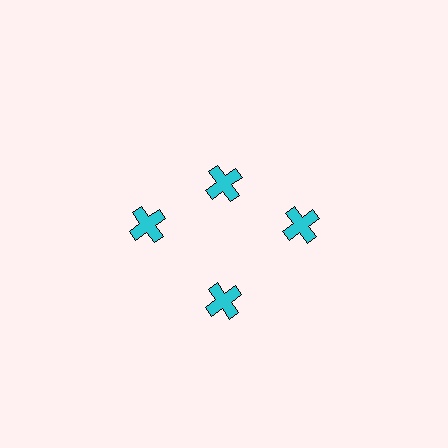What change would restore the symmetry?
The symmetry would be restored by moving it outward, back onto the ring so that all 4 crosses sit at equal angles and equal distance from the center.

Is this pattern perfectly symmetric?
No. The 4 cyan crosses are arranged in a ring, but one element near the 12 o'clock position is pulled inward toward the center, breaking the 4-fold rotational symmetry.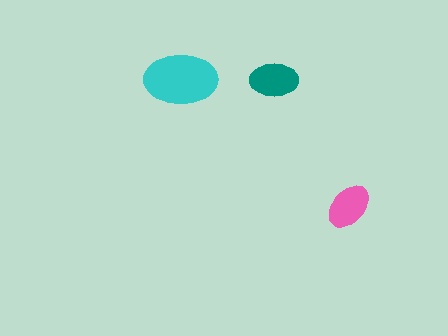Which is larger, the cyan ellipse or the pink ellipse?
The cyan one.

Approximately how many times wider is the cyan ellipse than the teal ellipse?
About 1.5 times wider.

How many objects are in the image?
There are 3 objects in the image.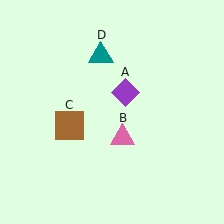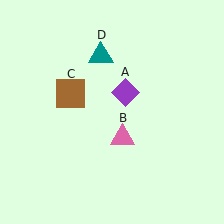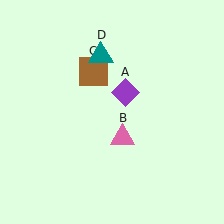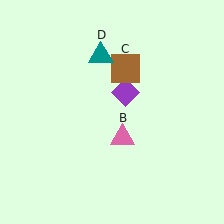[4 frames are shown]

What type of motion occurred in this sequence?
The brown square (object C) rotated clockwise around the center of the scene.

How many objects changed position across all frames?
1 object changed position: brown square (object C).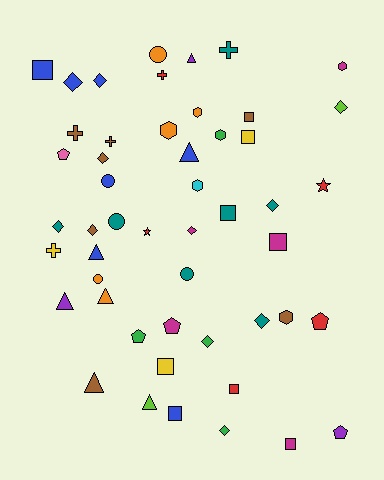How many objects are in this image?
There are 50 objects.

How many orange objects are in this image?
There are 5 orange objects.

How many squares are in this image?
There are 9 squares.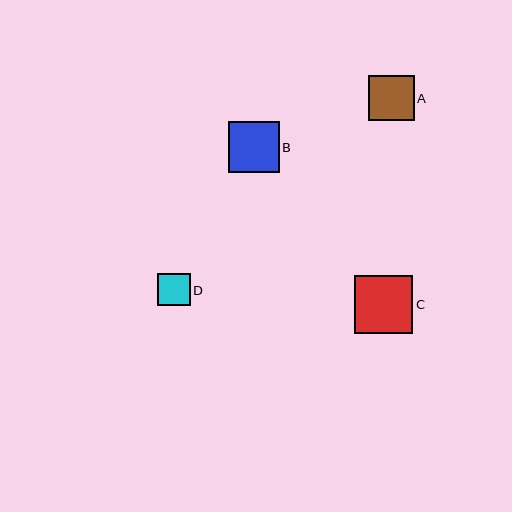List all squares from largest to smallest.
From largest to smallest: C, B, A, D.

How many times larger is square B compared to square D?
Square B is approximately 1.6 times the size of square D.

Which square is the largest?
Square C is the largest with a size of approximately 58 pixels.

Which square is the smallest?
Square D is the smallest with a size of approximately 32 pixels.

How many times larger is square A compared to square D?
Square A is approximately 1.4 times the size of square D.